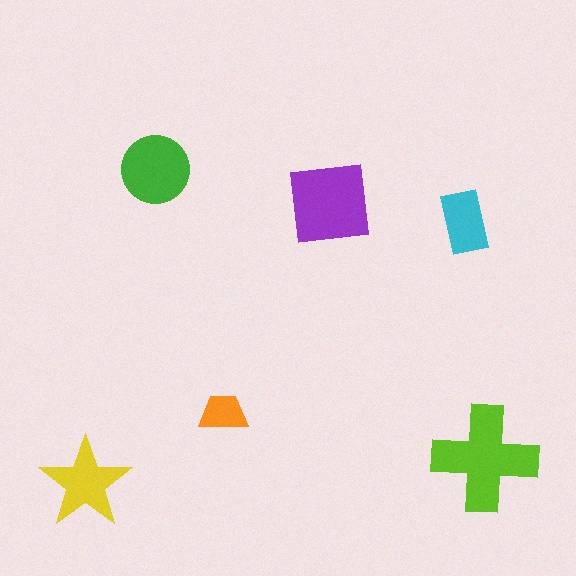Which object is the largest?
The lime cross.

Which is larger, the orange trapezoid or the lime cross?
The lime cross.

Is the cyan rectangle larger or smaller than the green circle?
Smaller.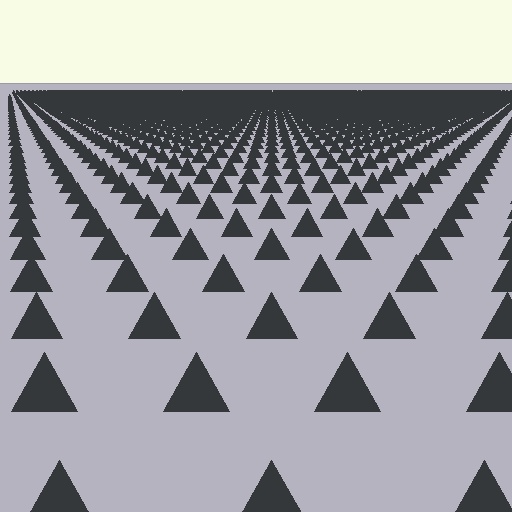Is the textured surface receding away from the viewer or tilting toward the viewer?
The surface is receding away from the viewer. Texture elements get smaller and denser toward the top.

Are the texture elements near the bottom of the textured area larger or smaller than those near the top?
Larger. Near the bottom, elements are closer to the viewer and appear at a bigger on-screen size.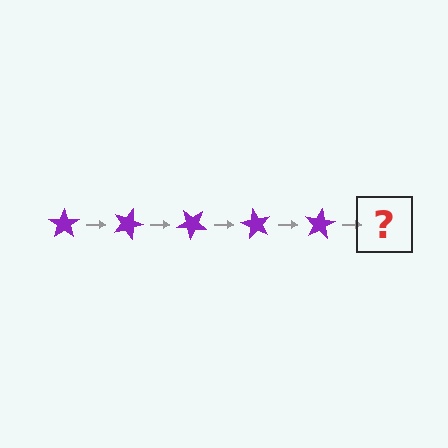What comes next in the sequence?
The next element should be a purple star rotated 100 degrees.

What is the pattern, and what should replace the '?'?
The pattern is that the star rotates 20 degrees each step. The '?' should be a purple star rotated 100 degrees.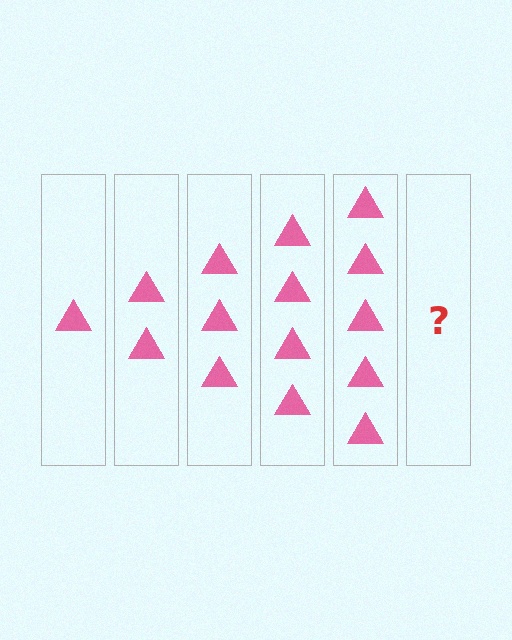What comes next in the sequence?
The next element should be 6 triangles.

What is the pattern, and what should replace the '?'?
The pattern is that each step adds one more triangle. The '?' should be 6 triangles.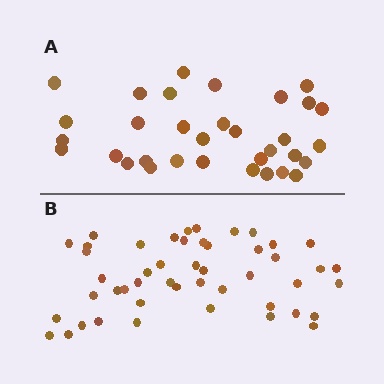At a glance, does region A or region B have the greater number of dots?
Region B (the bottom region) has more dots.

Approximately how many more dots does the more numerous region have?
Region B has approximately 15 more dots than region A.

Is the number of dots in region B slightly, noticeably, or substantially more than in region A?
Region B has substantially more. The ratio is roughly 1.5 to 1.